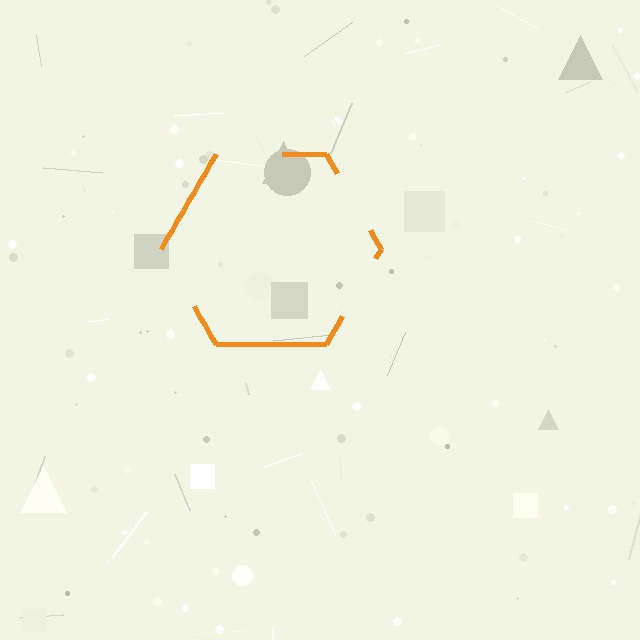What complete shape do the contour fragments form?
The contour fragments form a hexagon.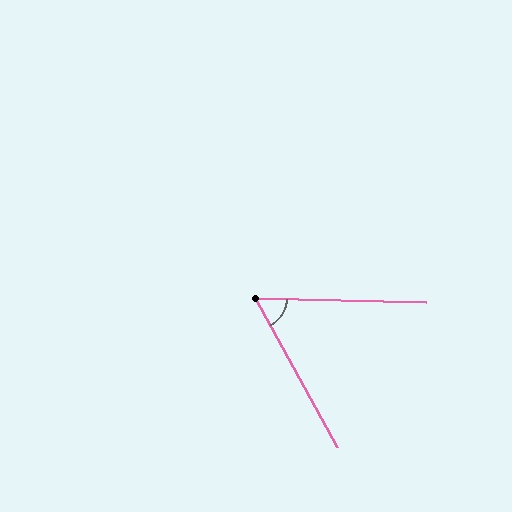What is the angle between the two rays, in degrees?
Approximately 60 degrees.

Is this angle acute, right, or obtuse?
It is acute.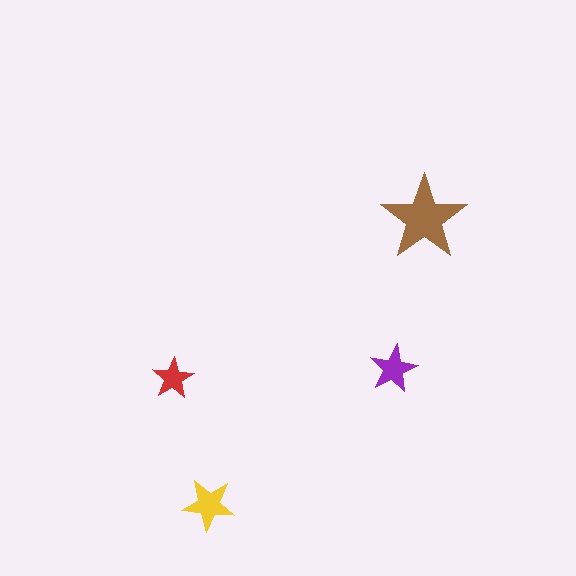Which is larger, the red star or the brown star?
The brown one.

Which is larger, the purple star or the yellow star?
The yellow one.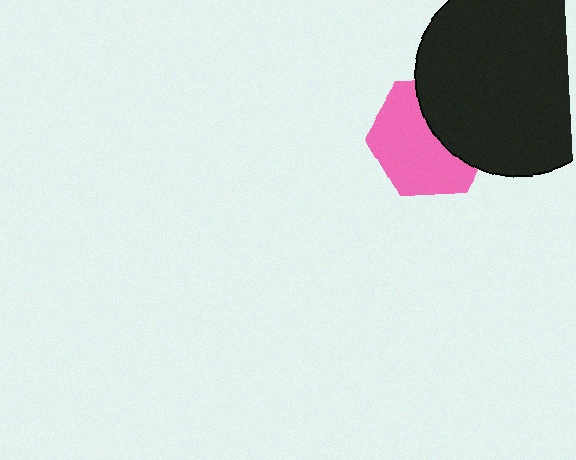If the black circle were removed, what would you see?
You would see the complete pink hexagon.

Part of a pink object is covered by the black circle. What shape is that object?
It is a hexagon.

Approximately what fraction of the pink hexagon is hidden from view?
Roughly 39% of the pink hexagon is hidden behind the black circle.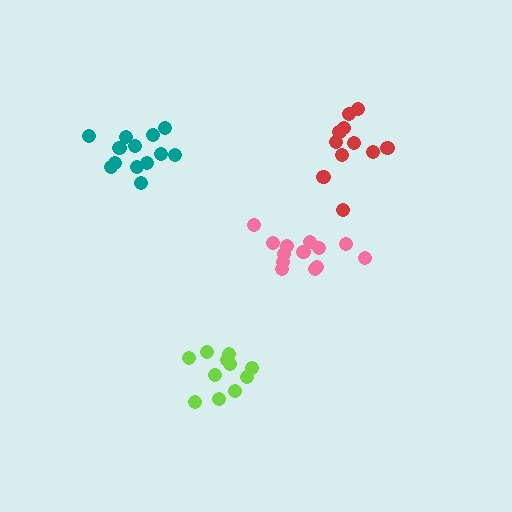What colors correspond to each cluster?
The clusters are colored: teal, red, lime, pink.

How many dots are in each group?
Group 1: 13 dots, Group 2: 11 dots, Group 3: 11 dots, Group 4: 13 dots (48 total).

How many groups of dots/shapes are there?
There are 4 groups.